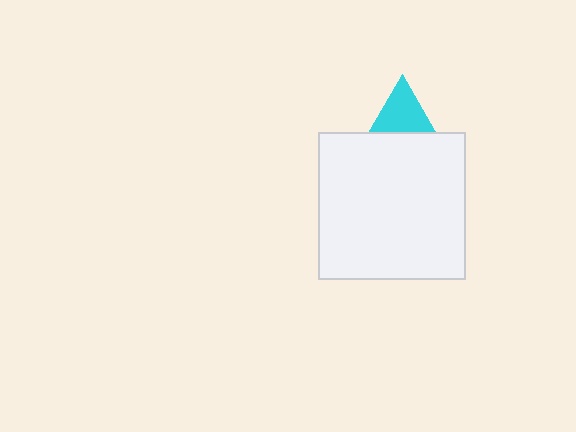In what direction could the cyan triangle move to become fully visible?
The cyan triangle could move up. That would shift it out from behind the white square entirely.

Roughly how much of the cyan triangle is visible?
A small part of it is visible (roughly 40%).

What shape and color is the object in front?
The object in front is a white square.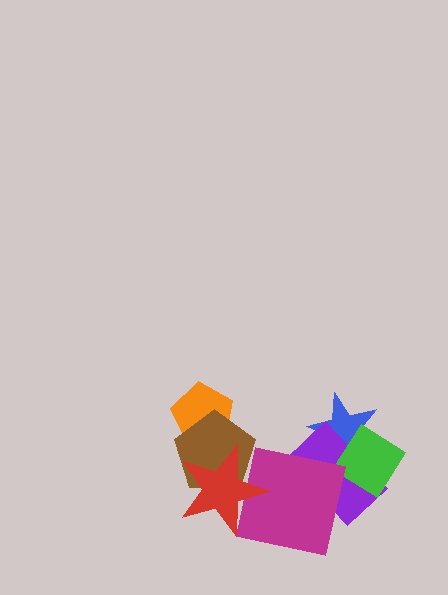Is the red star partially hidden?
No, no other shape covers it.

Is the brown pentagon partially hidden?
Yes, it is partially covered by another shape.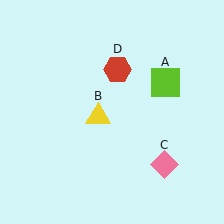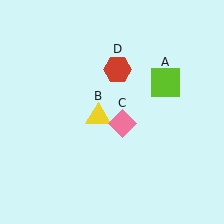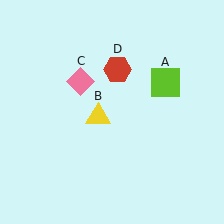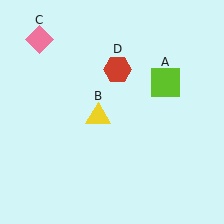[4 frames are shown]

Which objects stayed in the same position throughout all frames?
Lime square (object A) and yellow triangle (object B) and red hexagon (object D) remained stationary.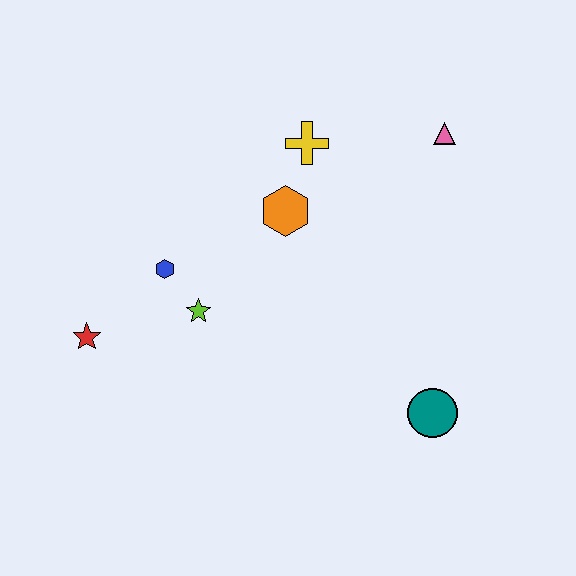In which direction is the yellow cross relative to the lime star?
The yellow cross is above the lime star.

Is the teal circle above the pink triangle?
No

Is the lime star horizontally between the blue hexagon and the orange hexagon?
Yes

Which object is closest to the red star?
The blue hexagon is closest to the red star.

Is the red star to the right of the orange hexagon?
No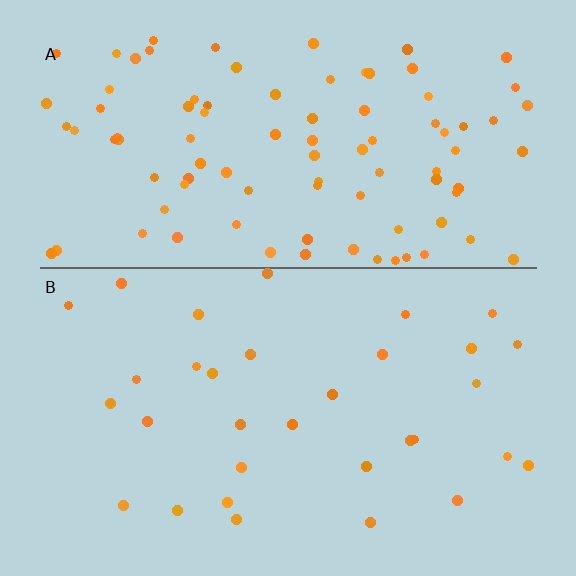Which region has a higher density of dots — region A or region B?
A (the top).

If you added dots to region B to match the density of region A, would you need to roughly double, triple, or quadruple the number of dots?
Approximately triple.